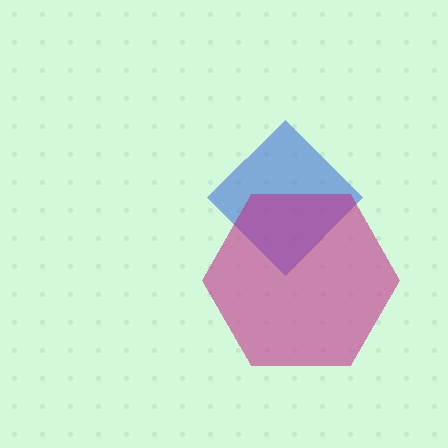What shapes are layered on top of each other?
The layered shapes are: a blue diamond, a magenta hexagon.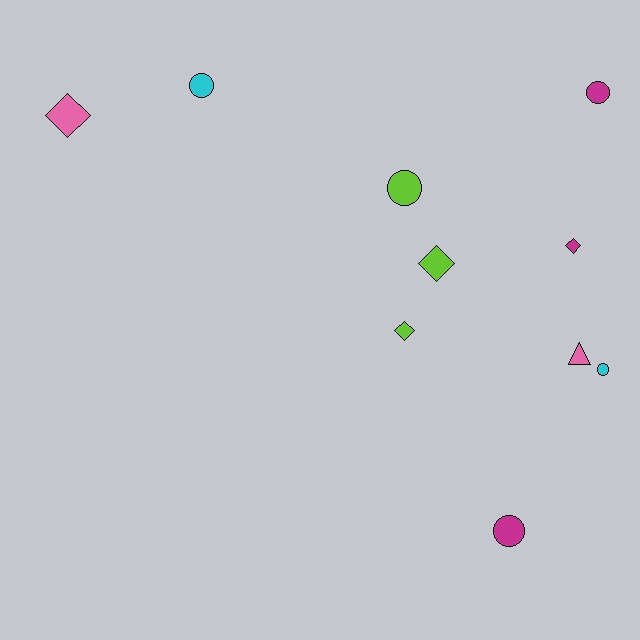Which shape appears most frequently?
Circle, with 5 objects.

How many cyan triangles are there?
There are no cyan triangles.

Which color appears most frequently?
Magenta, with 3 objects.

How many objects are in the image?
There are 10 objects.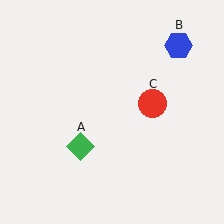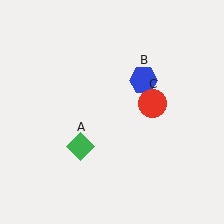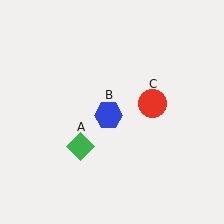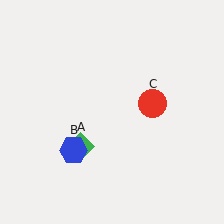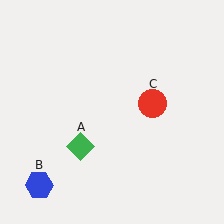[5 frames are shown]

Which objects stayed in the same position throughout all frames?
Green diamond (object A) and red circle (object C) remained stationary.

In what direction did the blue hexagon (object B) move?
The blue hexagon (object B) moved down and to the left.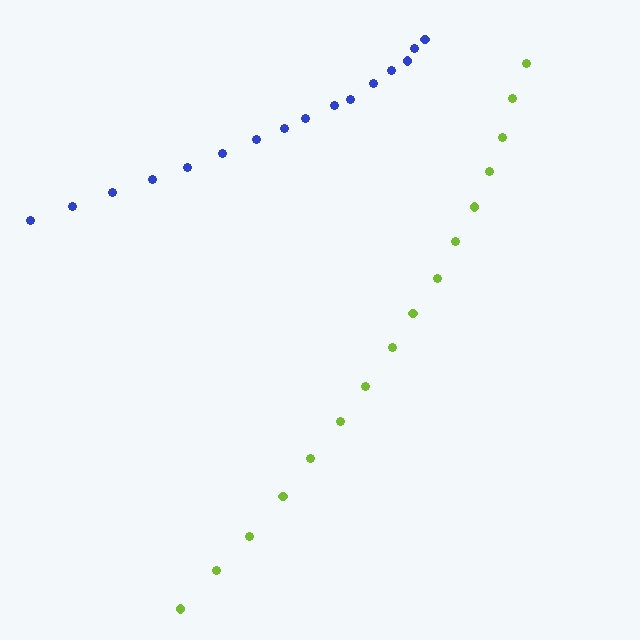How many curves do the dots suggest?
There are 2 distinct paths.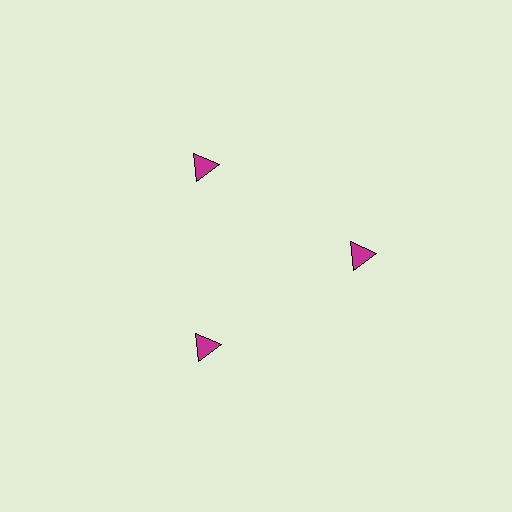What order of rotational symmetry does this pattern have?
This pattern has 3-fold rotational symmetry.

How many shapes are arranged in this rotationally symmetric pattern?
There are 3 shapes, arranged in 3 groups of 1.